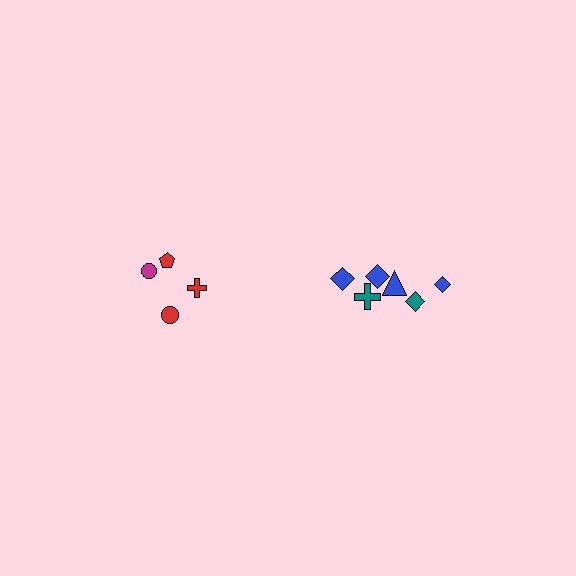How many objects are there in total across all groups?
There are 10 objects.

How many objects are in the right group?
There are 6 objects.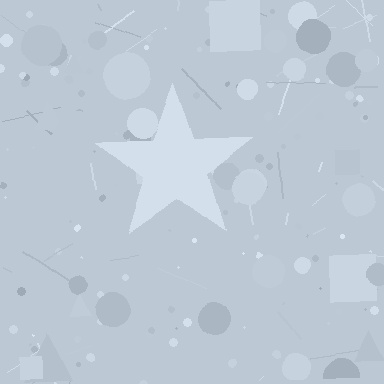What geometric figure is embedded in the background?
A star is embedded in the background.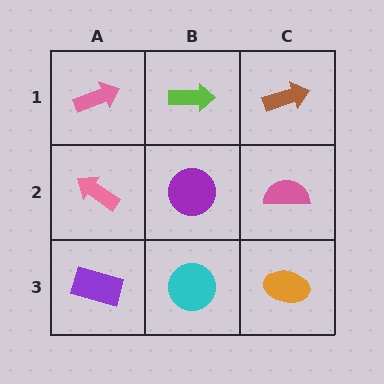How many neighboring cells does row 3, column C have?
2.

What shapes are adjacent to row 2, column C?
A brown arrow (row 1, column C), an orange ellipse (row 3, column C), a purple circle (row 2, column B).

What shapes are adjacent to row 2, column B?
A lime arrow (row 1, column B), a cyan circle (row 3, column B), a pink arrow (row 2, column A), a pink semicircle (row 2, column C).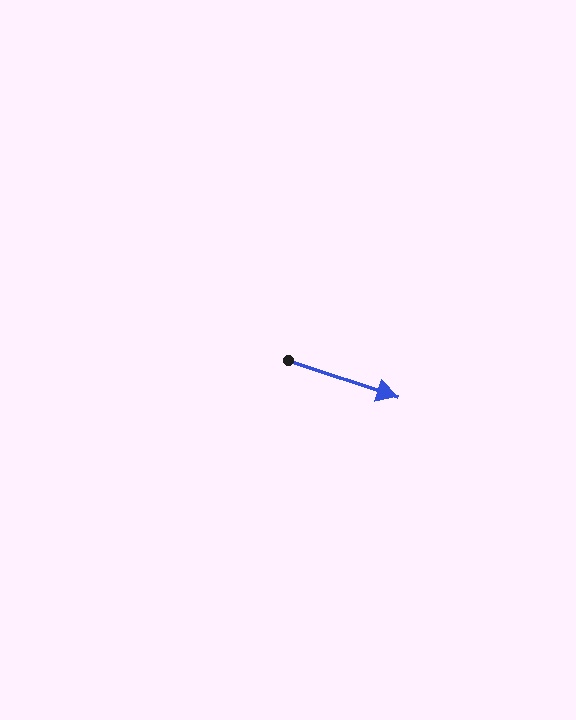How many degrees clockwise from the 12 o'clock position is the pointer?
Approximately 108 degrees.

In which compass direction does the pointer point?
East.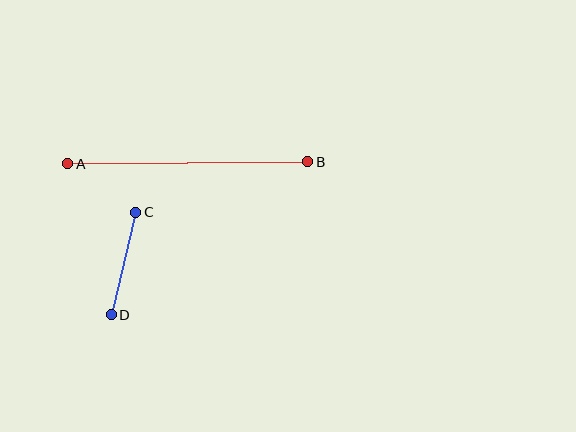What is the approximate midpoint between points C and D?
The midpoint is at approximately (123, 264) pixels.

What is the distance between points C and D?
The distance is approximately 105 pixels.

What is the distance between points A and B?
The distance is approximately 240 pixels.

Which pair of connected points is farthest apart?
Points A and B are farthest apart.